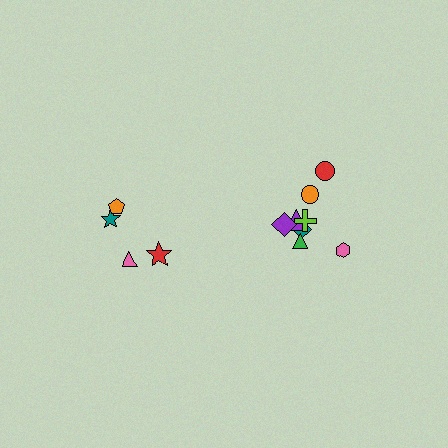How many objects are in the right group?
There are 8 objects.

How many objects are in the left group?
There are 4 objects.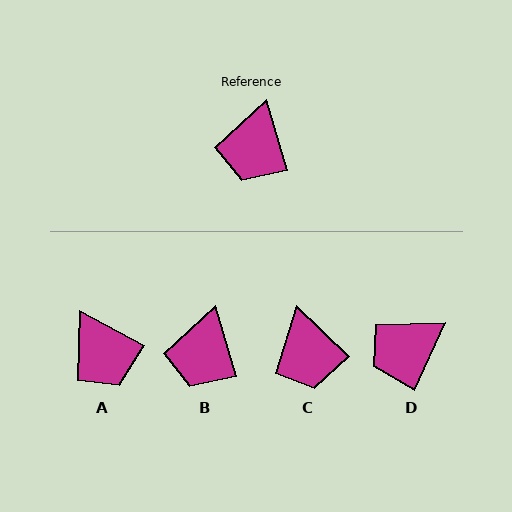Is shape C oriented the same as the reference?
No, it is off by about 30 degrees.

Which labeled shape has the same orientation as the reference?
B.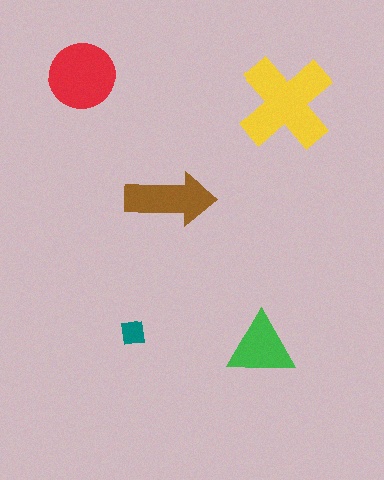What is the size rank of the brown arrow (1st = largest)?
3rd.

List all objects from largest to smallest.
The yellow cross, the red circle, the brown arrow, the green triangle, the teal square.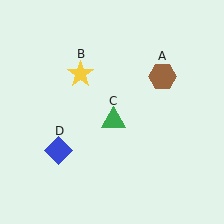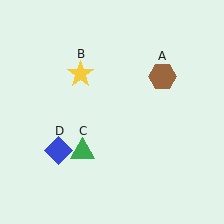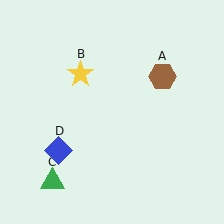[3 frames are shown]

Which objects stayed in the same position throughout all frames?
Brown hexagon (object A) and yellow star (object B) and blue diamond (object D) remained stationary.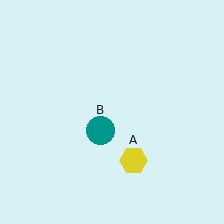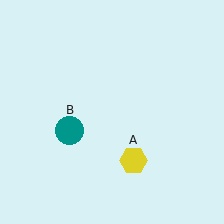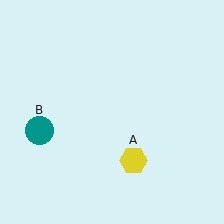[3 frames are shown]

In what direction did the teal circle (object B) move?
The teal circle (object B) moved left.